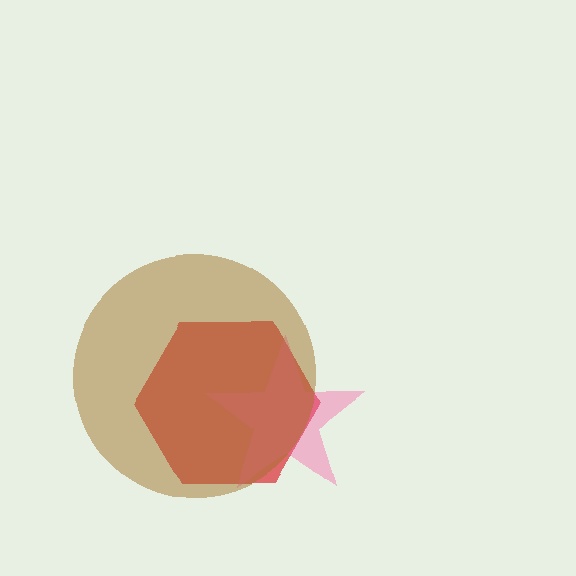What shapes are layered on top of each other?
The layered shapes are: a red hexagon, a pink star, a brown circle.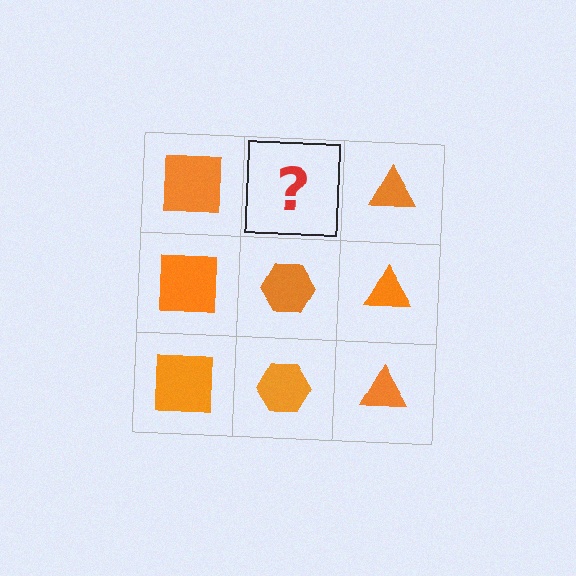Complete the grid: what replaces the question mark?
The question mark should be replaced with an orange hexagon.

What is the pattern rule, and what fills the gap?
The rule is that each column has a consistent shape. The gap should be filled with an orange hexagon.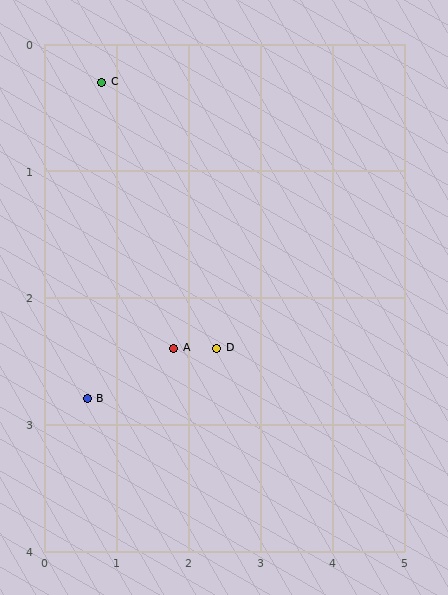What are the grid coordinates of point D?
Point D is at approximately (2.4, 2.4).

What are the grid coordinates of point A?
Point A is at approximately (1.8, 2.4).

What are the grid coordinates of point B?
Point B is at approximately (0.6, 2.8).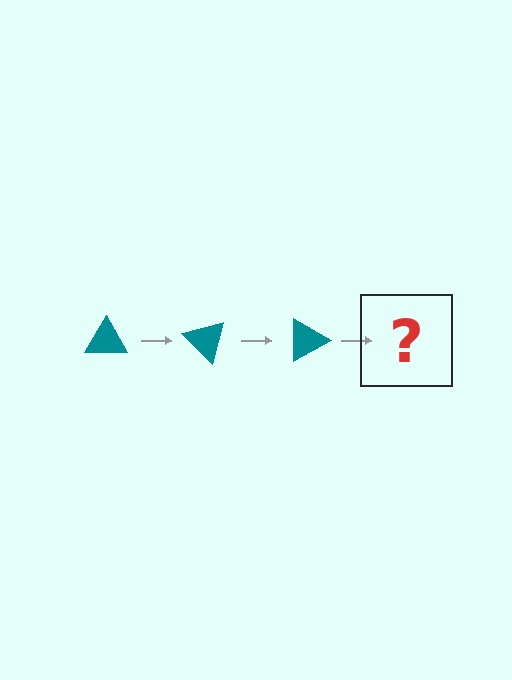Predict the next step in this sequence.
The next step is a teal triangle rotated 135 degrees.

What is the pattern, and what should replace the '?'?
The pattern is that the triangle rotates 45 degrees each step. The '?' should be a teal triangle rotated 135 degrees.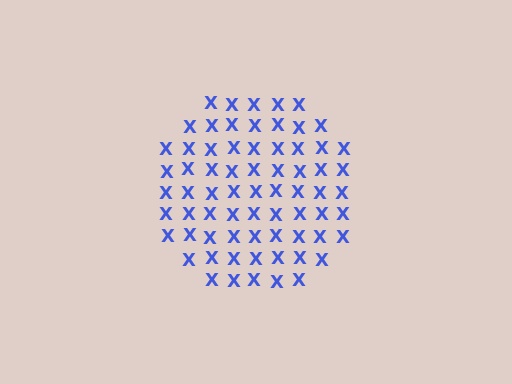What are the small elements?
The small elements are letter X's.